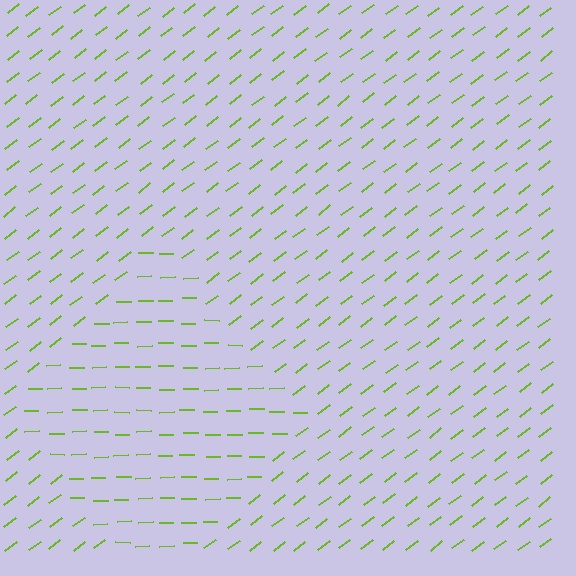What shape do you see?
I see a diamond.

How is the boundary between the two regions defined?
The boundary is defined purely by a change in line orientation (approximately 36 degrees difference). All lines are the same color and thickness.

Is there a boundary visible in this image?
Yes, there is a texture boundary formed by a change in line orientation.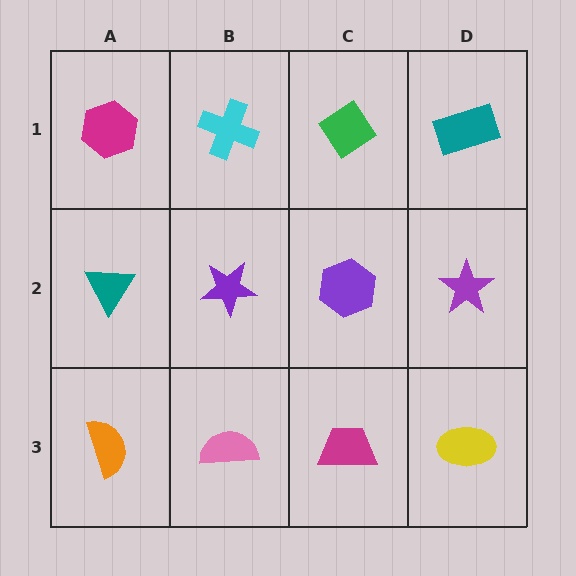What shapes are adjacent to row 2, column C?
A green diamond (row 1, column C), a magenta trapezoid (row 3, column C), a purple star (row 2, column B), a purple star (row 2, column D).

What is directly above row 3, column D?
A purple star.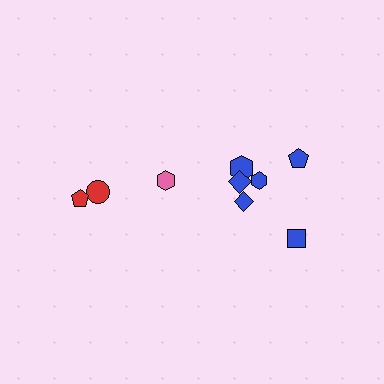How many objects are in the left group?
There are 3 objects.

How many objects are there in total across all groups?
There are 9 objects.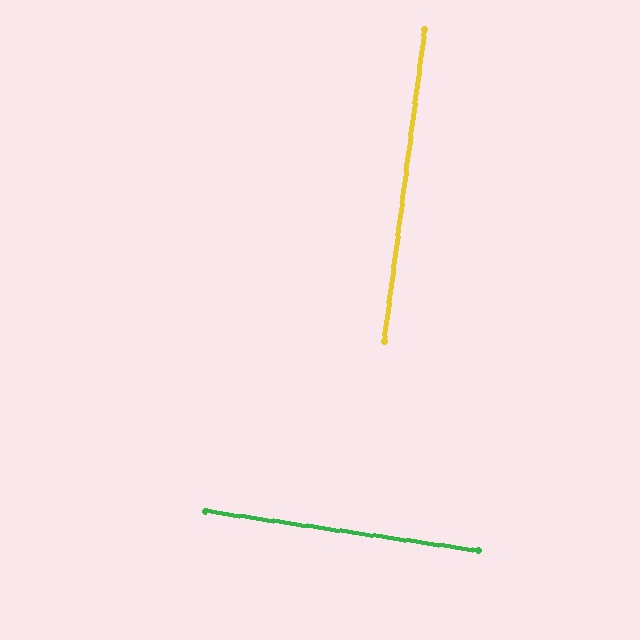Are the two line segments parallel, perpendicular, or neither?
Perpendicular — they meet at approximately 89°.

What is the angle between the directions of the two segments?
Approximately 89 degrees.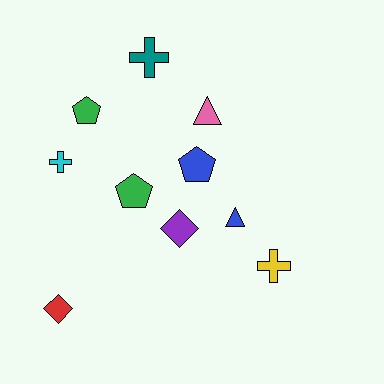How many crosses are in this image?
There are 3 crosses.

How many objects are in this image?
There are 10 objects.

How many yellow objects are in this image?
There is 1 yellow object.